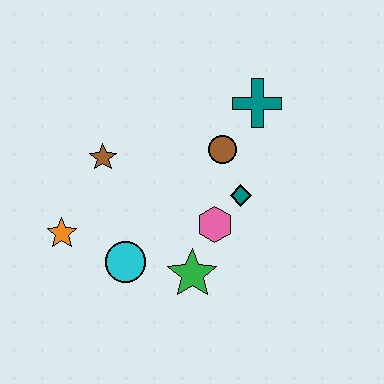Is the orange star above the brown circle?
No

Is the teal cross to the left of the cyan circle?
No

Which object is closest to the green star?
The pink hexagon is closest to the green star.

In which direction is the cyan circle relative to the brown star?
The cyan circle is below the brown star.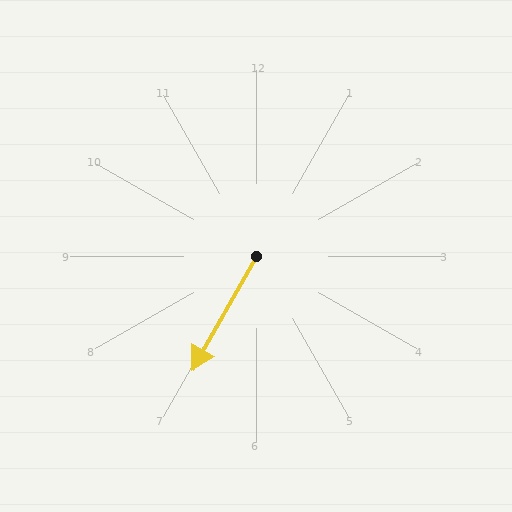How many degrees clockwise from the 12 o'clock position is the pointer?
Approximately 210 degrees.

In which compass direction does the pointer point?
Southwest.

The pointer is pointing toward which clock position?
Roughly 7 o'clock.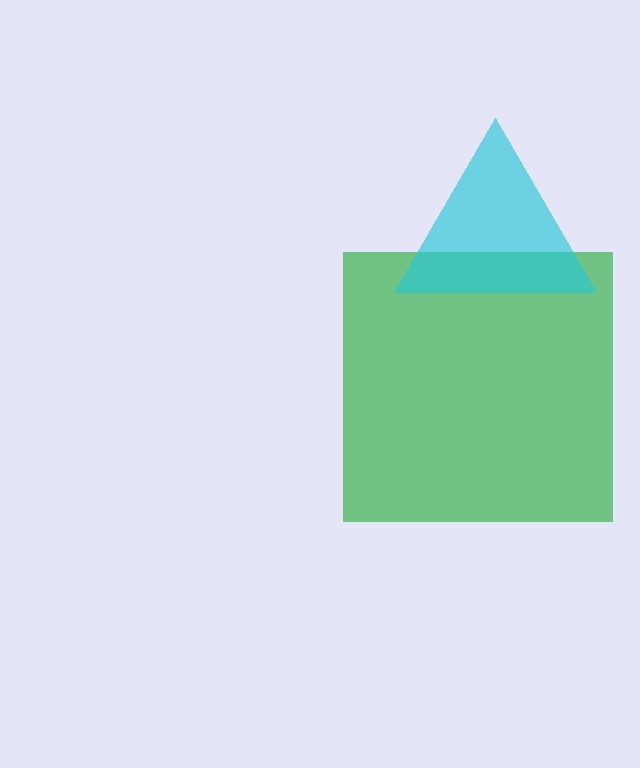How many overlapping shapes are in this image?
There are 2 overlapping shapes in the image.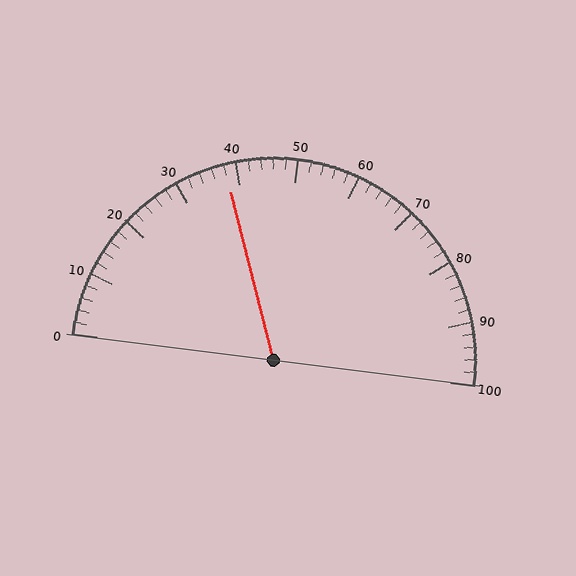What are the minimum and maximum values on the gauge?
The gauge ranges from 0 to 100.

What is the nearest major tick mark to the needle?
The nearest major tick mark is 40.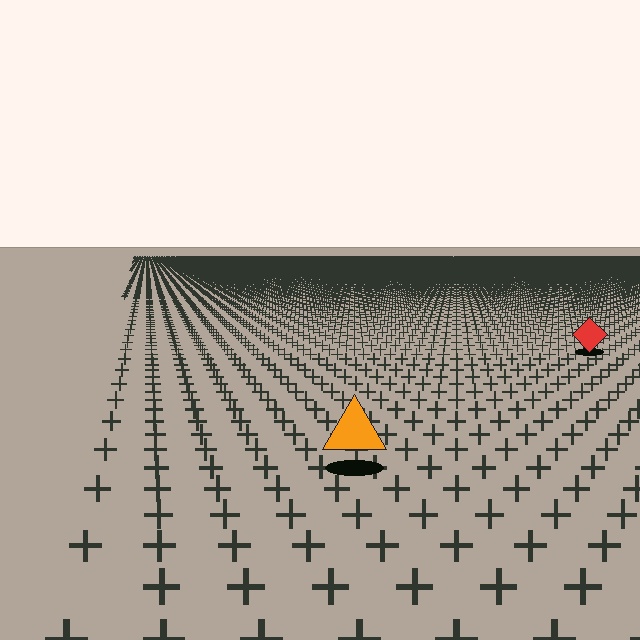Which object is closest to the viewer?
The orange triangle is closest. The texture marks near it are larger and more spread out.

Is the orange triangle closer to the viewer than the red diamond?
Yes. The orange triangle is closer — you can tell from the texture gradient: the ground texture is coarser near it.